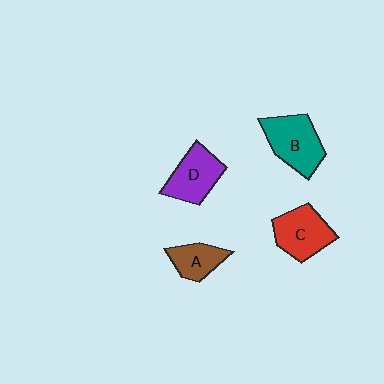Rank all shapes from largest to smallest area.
From largest to smallest: B (teal), C (red), D (purple), A (brown).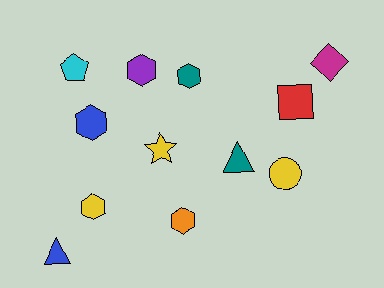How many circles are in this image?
There is 1 circle.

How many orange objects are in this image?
There is 1 orange object.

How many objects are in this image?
There are 12 objects.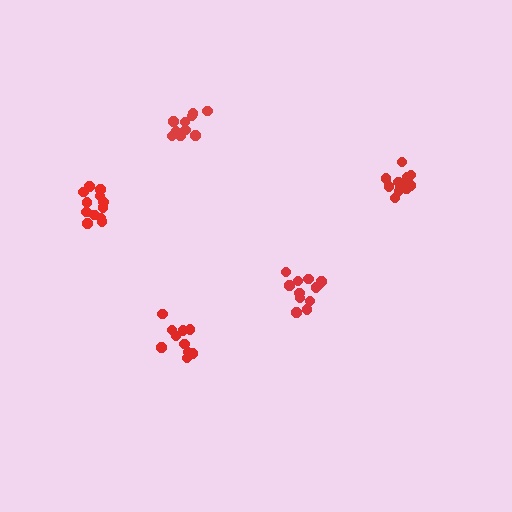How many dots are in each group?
Group 1: 12 dots, Group 2: 12 dots, Group 3: 10 dots, Group 4: 10 dots, Group 5: 12 dots (56 total).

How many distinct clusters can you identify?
There are 5 distinct clusters.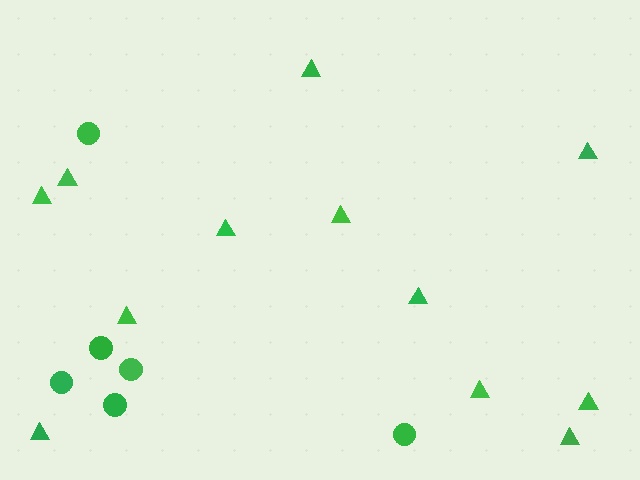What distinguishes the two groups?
There are 2 groups: one group of circles (6) and one group of triangles (12).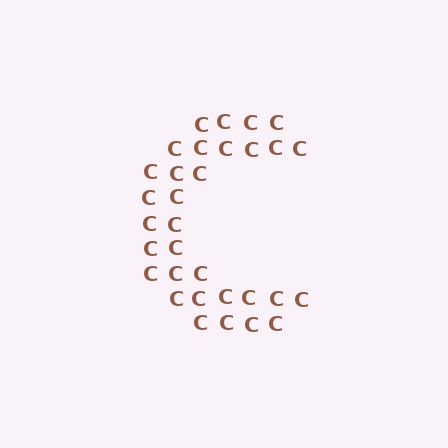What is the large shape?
The large shape is the letter C.